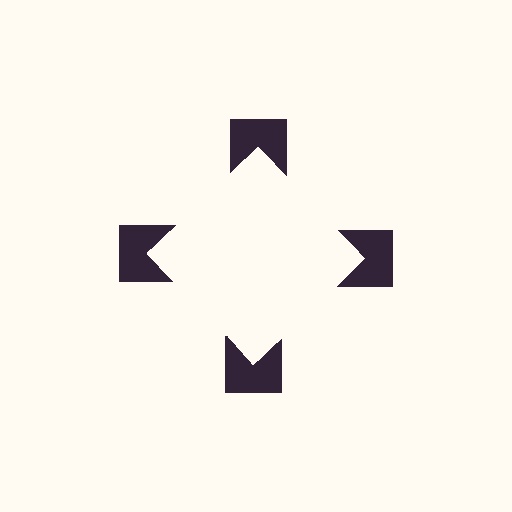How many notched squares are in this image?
There are 4 — one at each vertex of the illusory square.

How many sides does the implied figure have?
4 sides.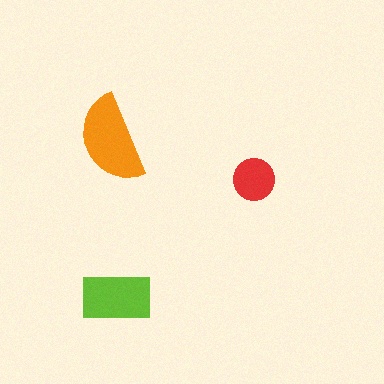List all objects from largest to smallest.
The orange semicircle, the lime rectangle, the red circle.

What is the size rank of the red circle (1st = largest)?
3rd.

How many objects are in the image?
There are 3 objects in the image.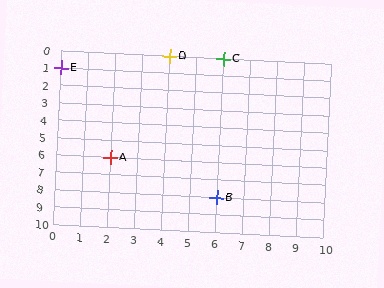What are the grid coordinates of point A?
Point A is at grid coordinates (2, 6).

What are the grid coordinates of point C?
Point C is at grid coordinates (6, 0).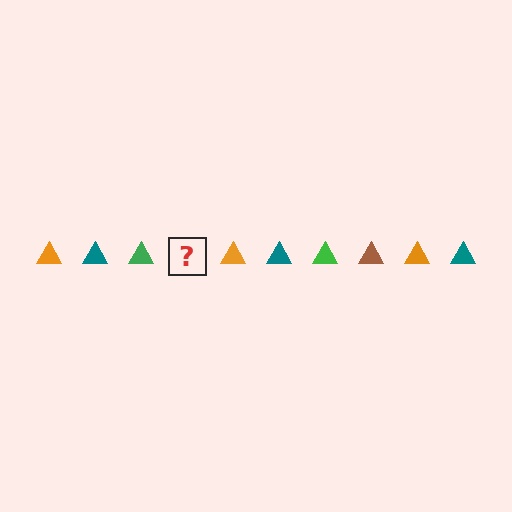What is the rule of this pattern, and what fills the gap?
The rule is that the pattern cycles through orange, teal, green, brown triangles. The gap should be filled with a brown triangle.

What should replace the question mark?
The question mark should be replaced with a brown triangle.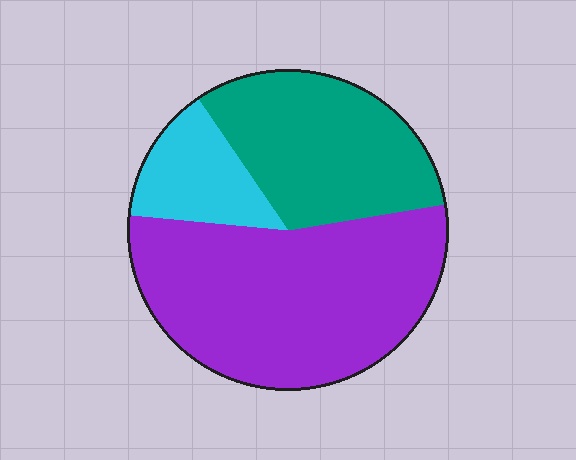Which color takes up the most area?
Purple, at roughly 55%.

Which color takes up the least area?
Cyan, at roughly 15%.